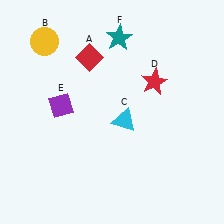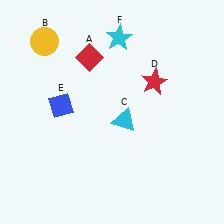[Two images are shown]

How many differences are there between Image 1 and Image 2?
There are 2 differences between the two images.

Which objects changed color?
E changed from purple to blue. F changed from teal to cyan.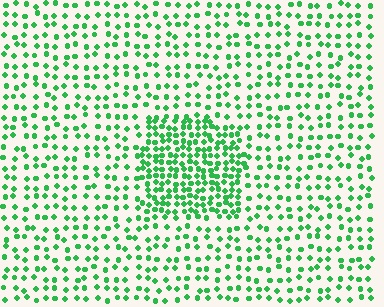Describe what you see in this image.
The image contains small green elements arranged at two different densities. A rectangle-shaped region is visible where the elements are more densely packed than the surrounding area.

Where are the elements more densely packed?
The elements are more densely packed inside the rectangle boundary.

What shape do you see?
I see a rectangle.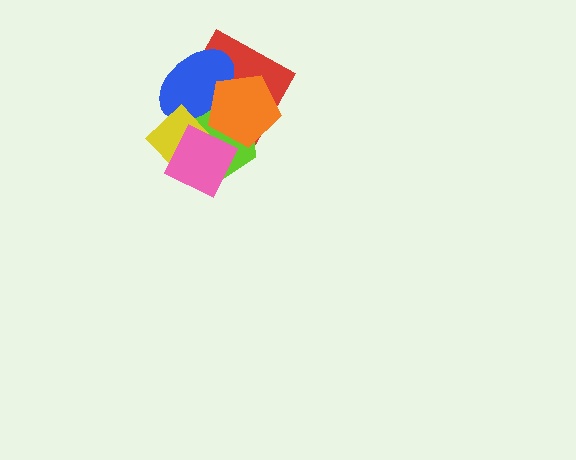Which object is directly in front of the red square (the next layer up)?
The lime hexagon is directly in front of the red square.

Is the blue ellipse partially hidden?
Yes, it is partially covered by another shape.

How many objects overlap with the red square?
4 objects overlap with the red square.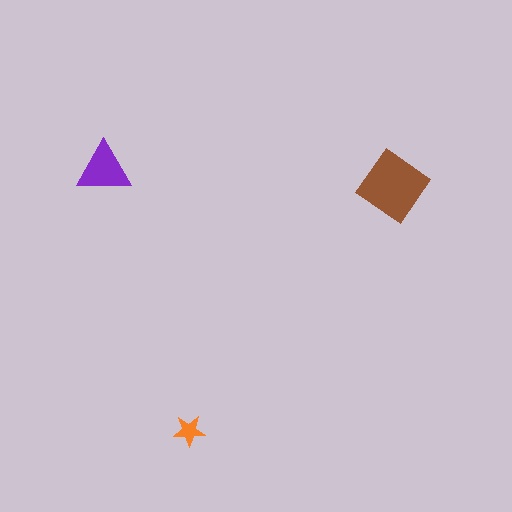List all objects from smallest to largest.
The orange star, the purple triangle, the brown diamond.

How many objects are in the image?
There are 3 objects in the image.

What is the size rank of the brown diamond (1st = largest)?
1st.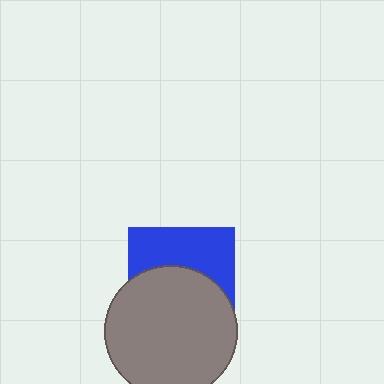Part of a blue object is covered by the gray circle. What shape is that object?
It is a square.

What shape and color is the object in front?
The object in front is a gray circle.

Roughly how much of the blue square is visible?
A small part of it is visible (roughly 45%).